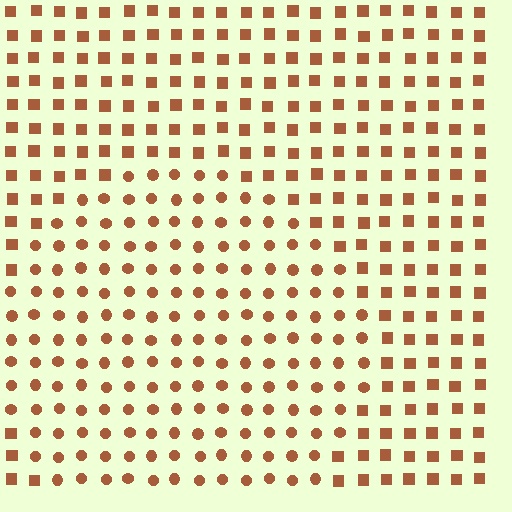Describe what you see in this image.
The image is filled with small brown elements arranged in a uniform grid. A circle-shaped region contains circles, while the surrounding area contains squares. The boundary is defined purely by the change in element shape.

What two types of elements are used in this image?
The image uses circles inside the circle region and squares outside it.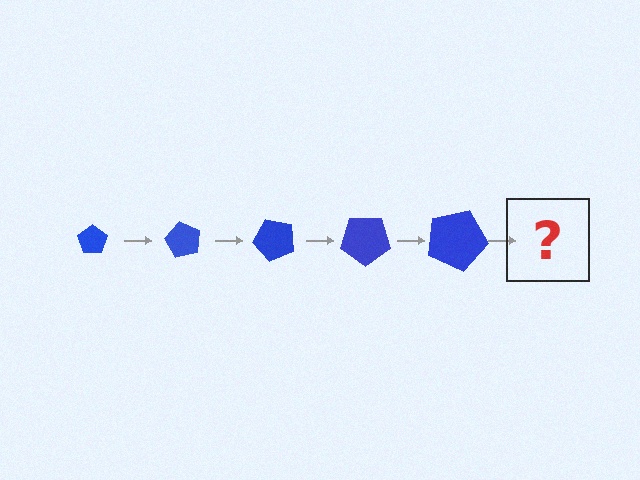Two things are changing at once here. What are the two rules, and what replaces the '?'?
The two rules are that the pentagon grows larger each step and it rotates 60 degrees each step. The '?' should be a pentagon, larger than the previous one and rotated 300 degrees from the start.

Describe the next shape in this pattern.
It should be a pentagon, larger than the previous one and rotated 300 degrees from the start.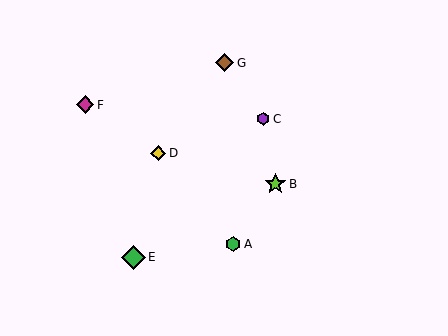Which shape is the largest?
The green diamond (labeled E) is the largest.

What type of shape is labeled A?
Shape A is a green hexagon.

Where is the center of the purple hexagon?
The center of the purple hexagon is at (263, 119).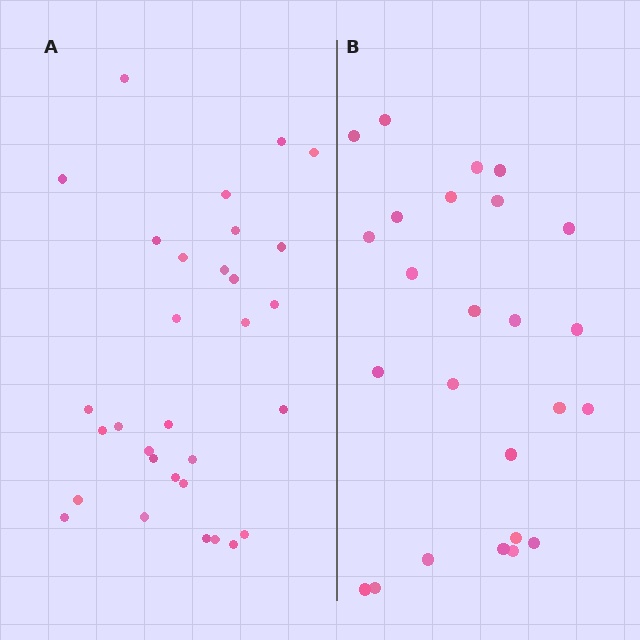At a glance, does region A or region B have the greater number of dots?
Region A (the left region) has more dots.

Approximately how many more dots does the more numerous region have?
Region A has about 6 more dots than region B.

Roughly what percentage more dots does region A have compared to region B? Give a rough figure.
About 25% more.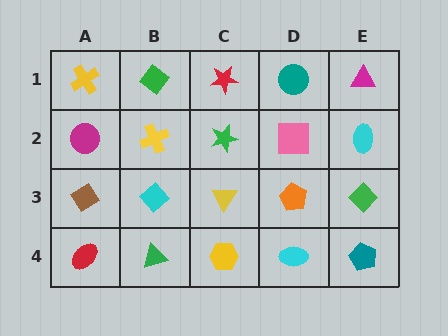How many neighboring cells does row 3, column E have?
3.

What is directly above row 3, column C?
A green star.